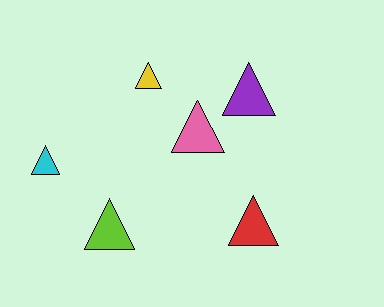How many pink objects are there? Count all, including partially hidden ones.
There is 1 pink object.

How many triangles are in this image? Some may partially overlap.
There are 6 triangles.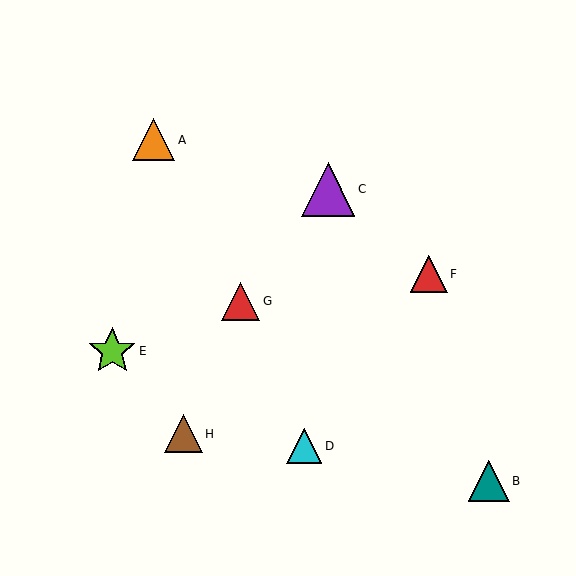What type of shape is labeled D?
Shape D is a cyan triangle.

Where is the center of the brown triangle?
The center of the brown triangle is at (184, 434).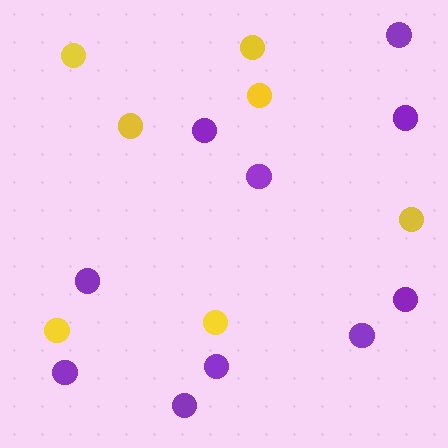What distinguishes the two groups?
There are 2 groups: one group of yellow circles (7) and one group of purple circles (10).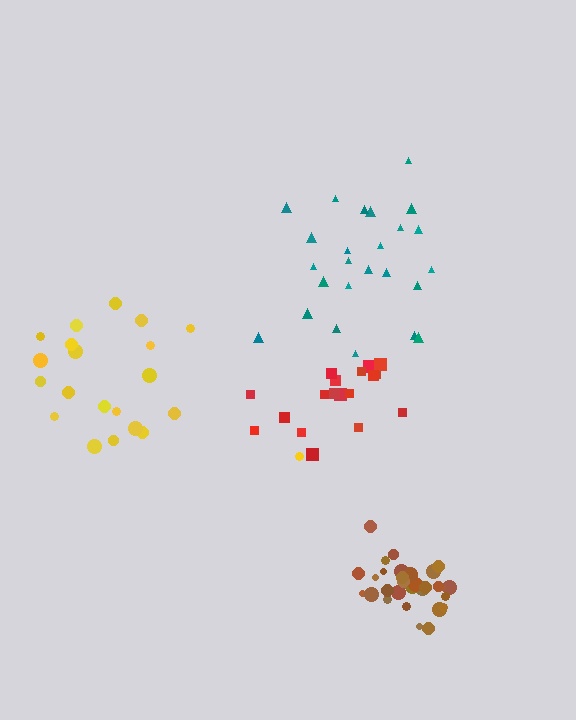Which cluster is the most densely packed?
Brown.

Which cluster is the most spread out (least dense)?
Yellow.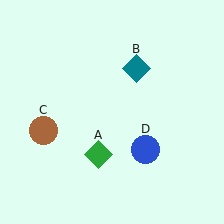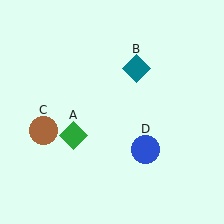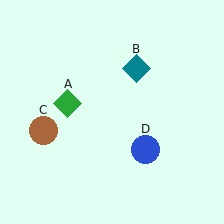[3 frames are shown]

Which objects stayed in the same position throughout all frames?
Teal diamond (object B) and brown circle (object C) and blue circle (object D) remained stationary.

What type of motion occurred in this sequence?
The green diamond (object A) rotated clockwise around the center of the scene.